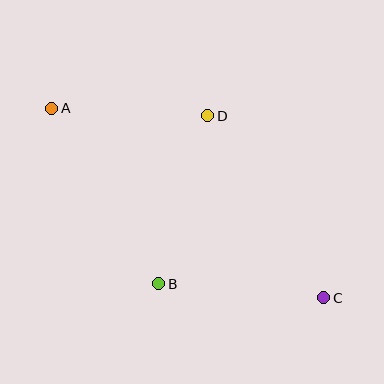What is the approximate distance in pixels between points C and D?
The distance between C and D is approximately 216 pixels.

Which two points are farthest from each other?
Points A and C are farthest from each other.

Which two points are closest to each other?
Points A and D are closest to each other.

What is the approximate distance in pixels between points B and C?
The distance between B and C is approximately 166 pixels.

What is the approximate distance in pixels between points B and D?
The distance between B and D is approximately 175 pixels.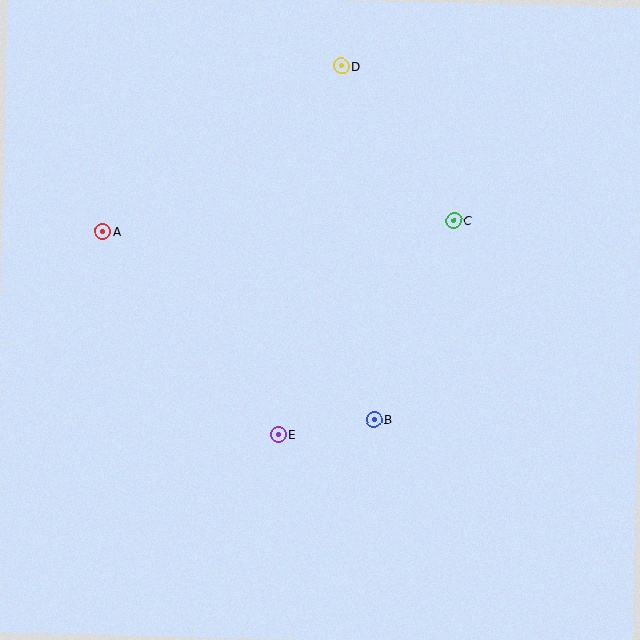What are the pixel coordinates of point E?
Point E is at (279, 435).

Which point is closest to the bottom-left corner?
Point E is closest to the bottom-left corner.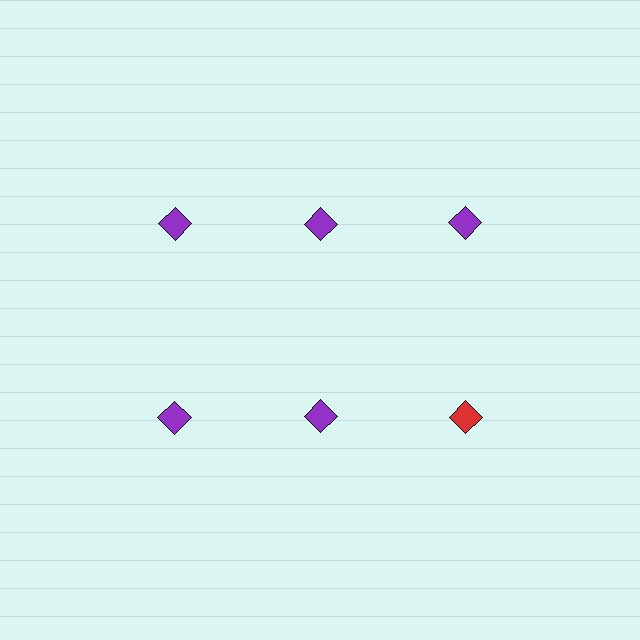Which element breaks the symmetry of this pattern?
The red diamond in the second row, center column breaks the symmetry. All other shapes are purple diamonds.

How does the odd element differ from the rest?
It has a different color: red instead of purple.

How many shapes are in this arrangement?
There are 6 shapes arranged in a grid pattern.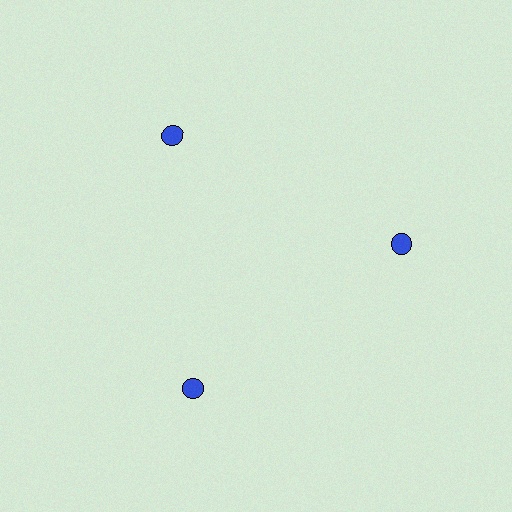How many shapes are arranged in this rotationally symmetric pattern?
There are 3 shapes, arranged in 3 groups of 1.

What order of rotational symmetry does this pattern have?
This pattern has 3-fold rotational symmetry.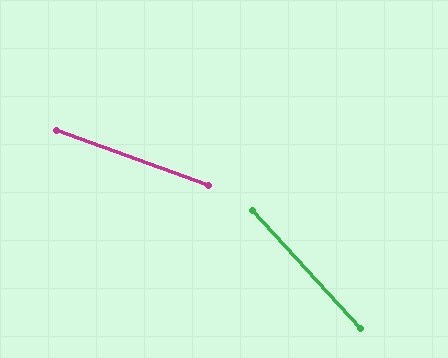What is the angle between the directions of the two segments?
Approximately 28 degrees.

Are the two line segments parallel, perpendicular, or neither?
Neither parallel nor perpendicular — they differ by about 28°.